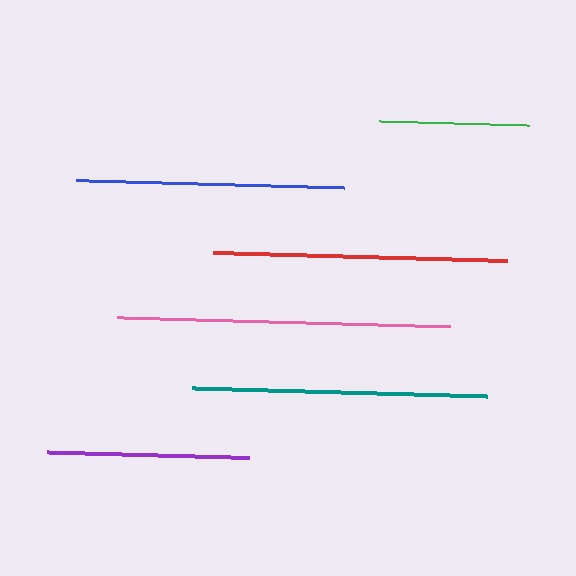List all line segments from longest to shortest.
From longest to shortest: pink, teal, red, blue, purple, green.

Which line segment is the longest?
The pink line is the longest at approximately 334 pixels.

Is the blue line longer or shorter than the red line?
The red line is longer than the blue line.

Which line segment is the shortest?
The green line is the shortest at approximately 151 pixels.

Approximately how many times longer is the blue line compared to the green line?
The blue line is approximately 1.8 times the length of the green line.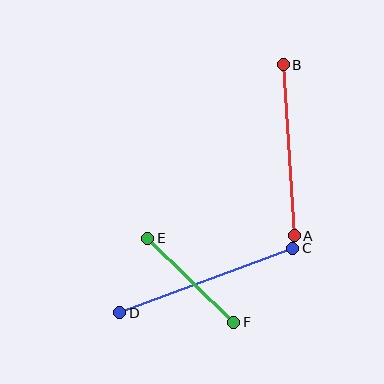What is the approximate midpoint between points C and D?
The midpoint is at approximately (206, 281) pixels.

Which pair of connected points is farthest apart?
Points C and D are farthest apart.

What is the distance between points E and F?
The distance is approximately 120 pixels.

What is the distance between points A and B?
The distance is approximately 171 pixels.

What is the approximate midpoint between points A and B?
The midpoint is at approximately (289, 150) pixels.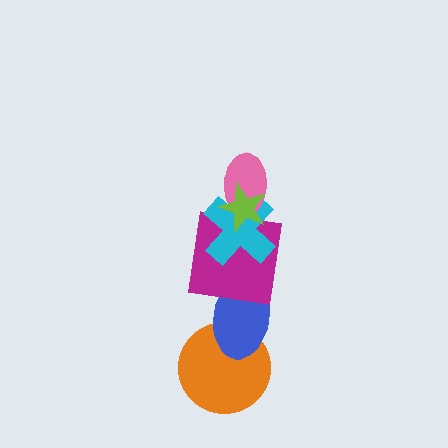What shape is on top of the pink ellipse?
The lime star is on top of the pink ellipse.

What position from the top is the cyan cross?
The cyan cross is 3rd from the top.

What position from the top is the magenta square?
The magenta square is 4th from the top.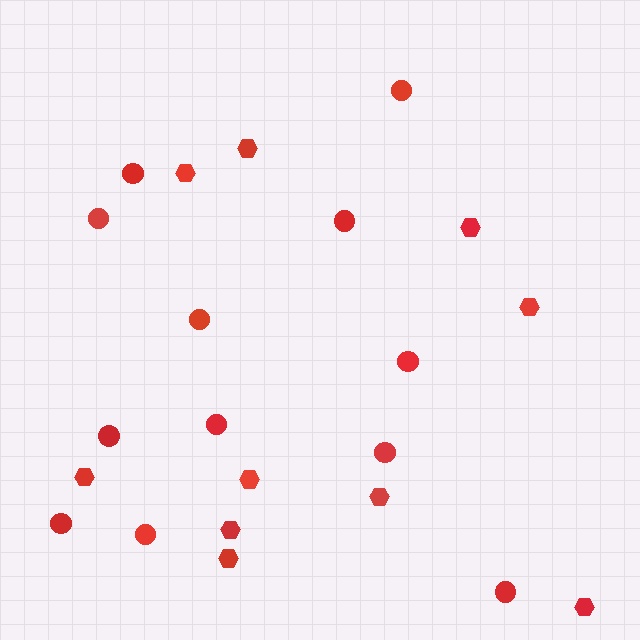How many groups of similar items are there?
There are 2 groups: one group of circles (12) and one group of hexagons (10).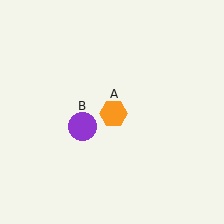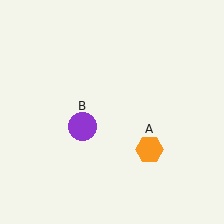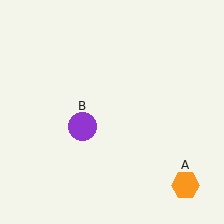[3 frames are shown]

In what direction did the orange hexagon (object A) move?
The orange hexagon (object A) moved down and to the right.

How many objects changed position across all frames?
1 object changed position: orange hexagon (object A).